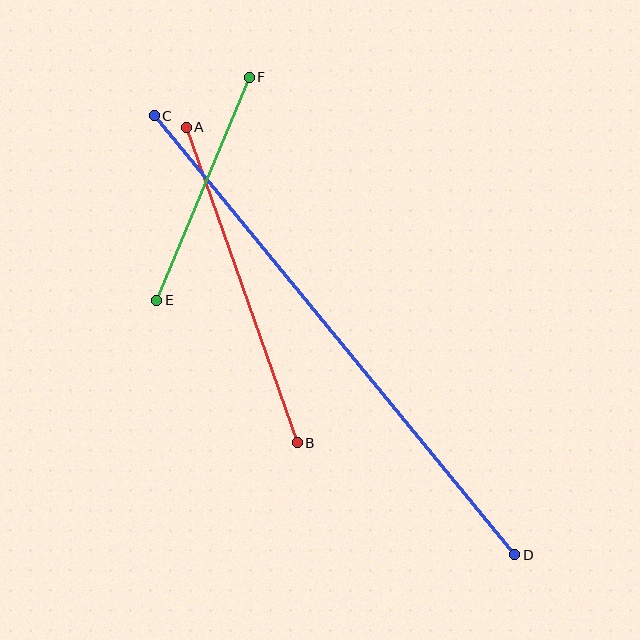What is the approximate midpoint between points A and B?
The midpoint is at approximately (242, 285) pixels.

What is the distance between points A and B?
The distance is approximately 334 pixels.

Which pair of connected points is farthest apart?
Points C and D are farthest apart.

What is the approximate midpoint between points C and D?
The midpoint is at approximately (335, 335) pixels.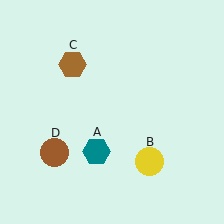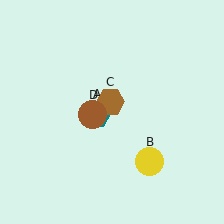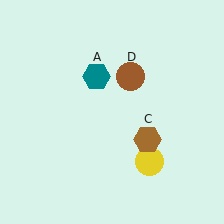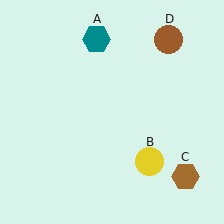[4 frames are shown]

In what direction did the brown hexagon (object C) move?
The brown hexagon (object C) moved down and to the right.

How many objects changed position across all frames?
3 objects changed position: teal hexagon (object A), brown hexagon (object C), brown circle (object D).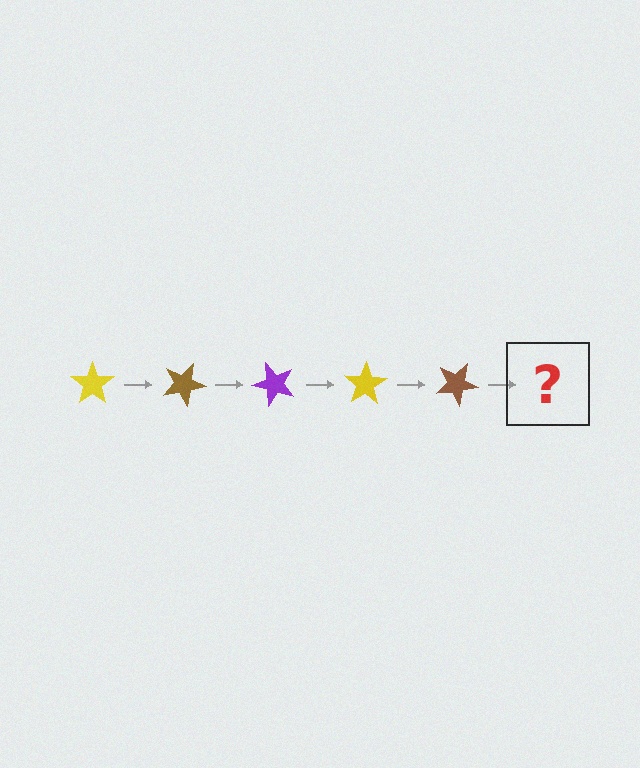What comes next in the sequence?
The next element should be a purple star, rotated 125 degrees from the start.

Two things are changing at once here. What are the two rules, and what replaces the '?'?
The two rules are that it rotates 25 degrees each step and the color cycles through yellow, brown, and purple. The '?' should be a purple star, rotated 125 degrees from the start.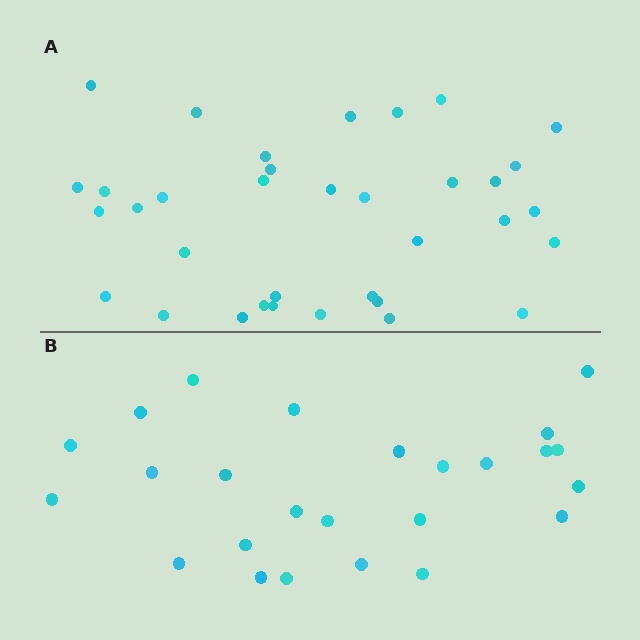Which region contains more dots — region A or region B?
Region A (the top region) has more dots.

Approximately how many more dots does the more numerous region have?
Region A has roughly 10 or so more dots than region B.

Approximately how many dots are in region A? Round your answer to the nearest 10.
About 40 dots. (The exact count is 35, which rounds to 40.)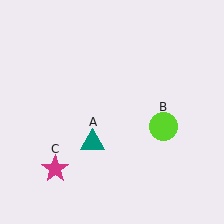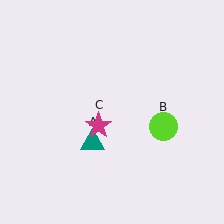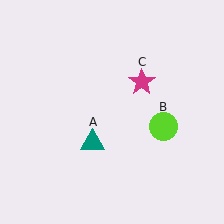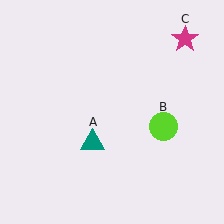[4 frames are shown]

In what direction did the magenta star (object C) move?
The magenta star (object C) moved up and to the right.